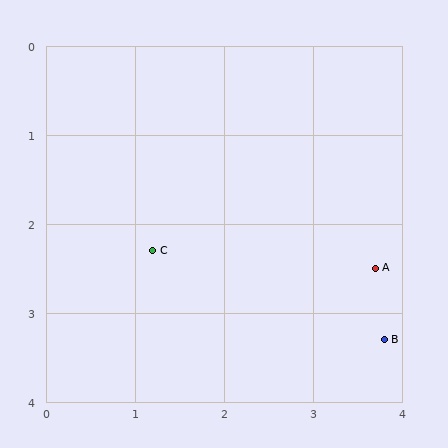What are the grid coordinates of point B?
Point B is at approximately (3.8, 3.3).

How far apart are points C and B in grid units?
Points C and B are about 2.8 grid units apart.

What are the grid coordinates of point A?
Point A is at approximately (3.7, 2.5).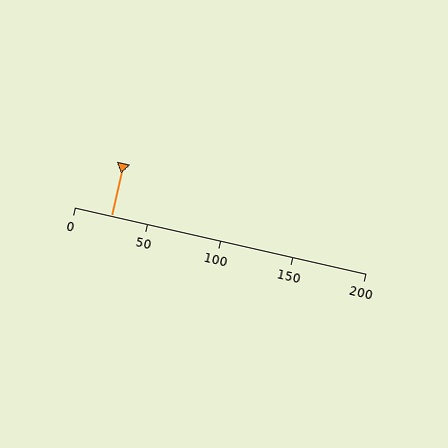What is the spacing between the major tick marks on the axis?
The major ticks are spaced 50 apart.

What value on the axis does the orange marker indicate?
The marker indicates approximately 25.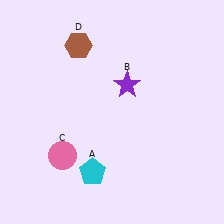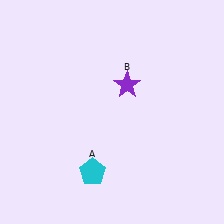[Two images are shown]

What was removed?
The pink circle (C), the brown hexagon (D) were removed in Image 2.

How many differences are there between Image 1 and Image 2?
There are 2 differences between the two images.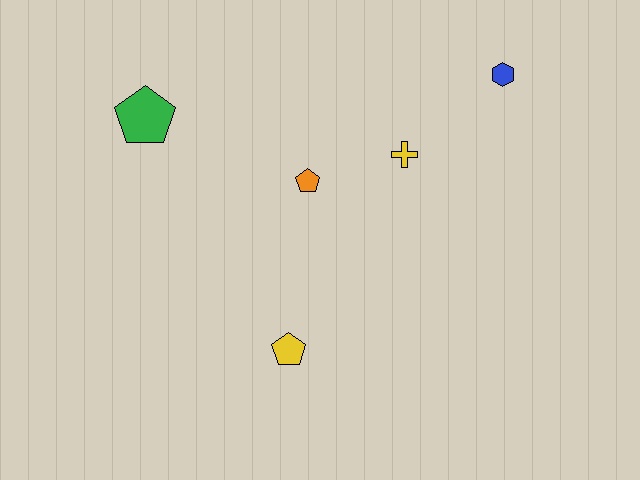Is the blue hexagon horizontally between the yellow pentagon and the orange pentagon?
No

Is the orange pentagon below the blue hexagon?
Yes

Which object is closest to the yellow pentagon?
The orange pentagon is closest to the yellow pentagon.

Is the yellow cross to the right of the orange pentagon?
Yes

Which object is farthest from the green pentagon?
The blue hexagon is farthest from the green pentagon.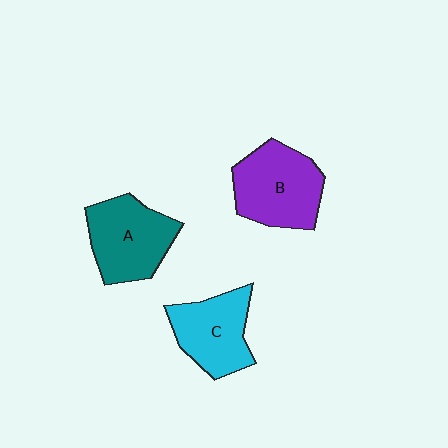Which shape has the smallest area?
Shape C (cyan).